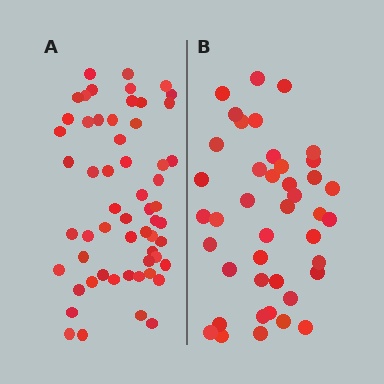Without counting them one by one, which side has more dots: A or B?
Region A (the left region) has more dots.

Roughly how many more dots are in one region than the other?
Region A has approximately 15 more dots than region B.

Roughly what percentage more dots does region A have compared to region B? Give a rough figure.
About 40% more.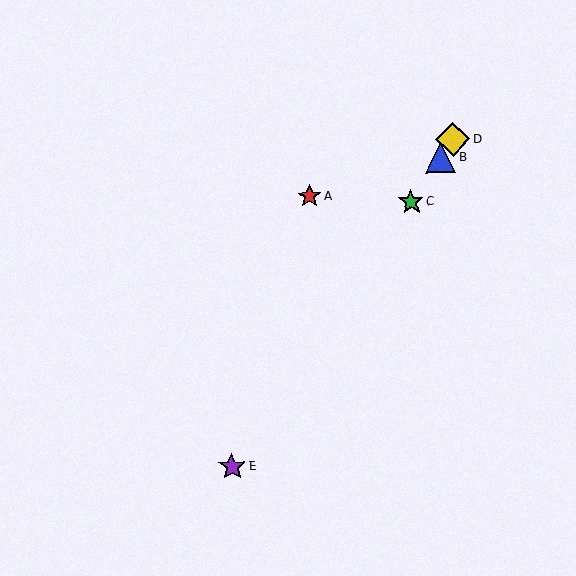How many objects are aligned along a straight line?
4 objects (B, C, D, E) are aligned along a straight line.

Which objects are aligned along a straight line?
Objects B, C, D, E are aligned along a straight line.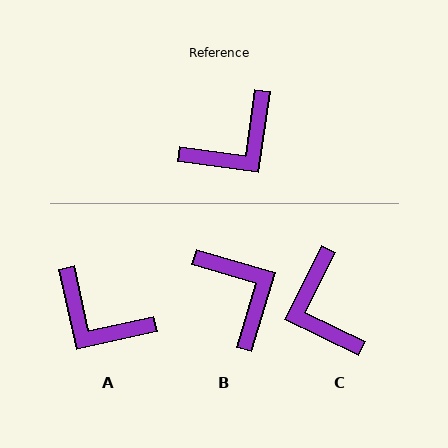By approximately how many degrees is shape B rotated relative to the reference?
Approximately 81 degrees counter-clockwise.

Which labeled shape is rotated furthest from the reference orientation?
C, about 108 degrees away.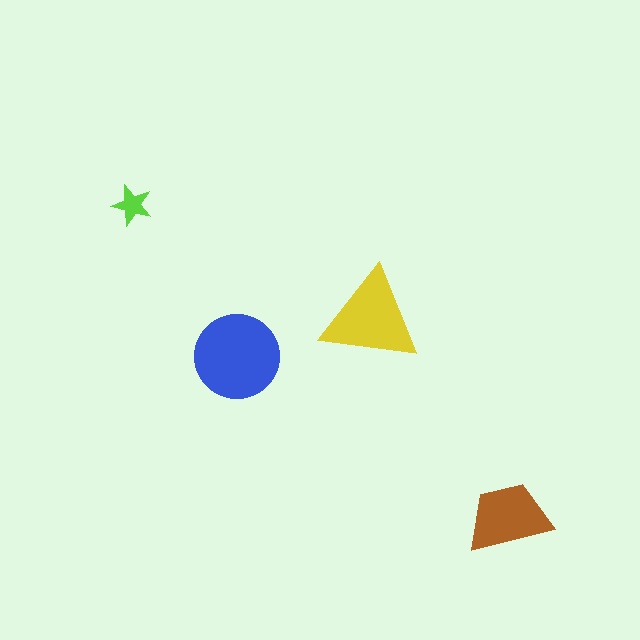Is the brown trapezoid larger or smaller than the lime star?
Larger.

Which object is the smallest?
The lime star.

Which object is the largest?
The blue circle.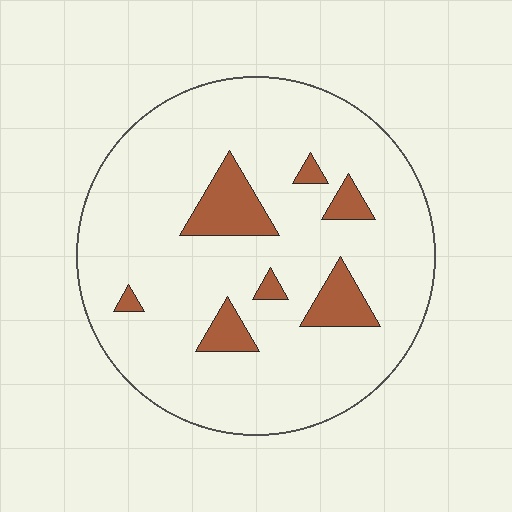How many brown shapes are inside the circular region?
7.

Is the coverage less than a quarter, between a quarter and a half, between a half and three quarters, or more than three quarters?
Less than a quarter.